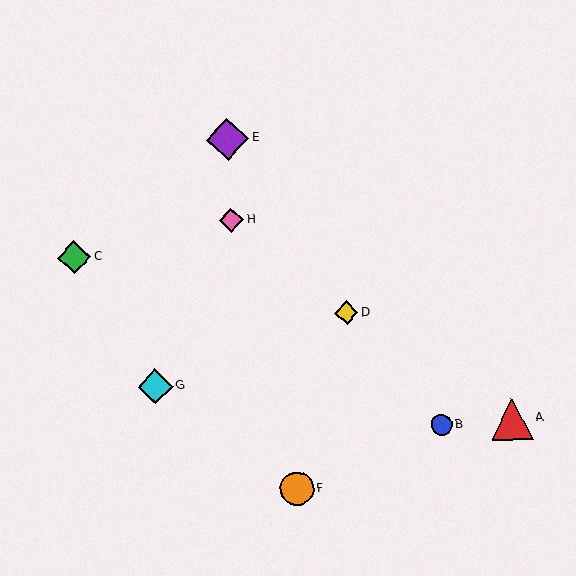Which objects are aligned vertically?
Objects E, H are aligned vertically.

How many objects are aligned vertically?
2 objects (E, H) are aligned vertically.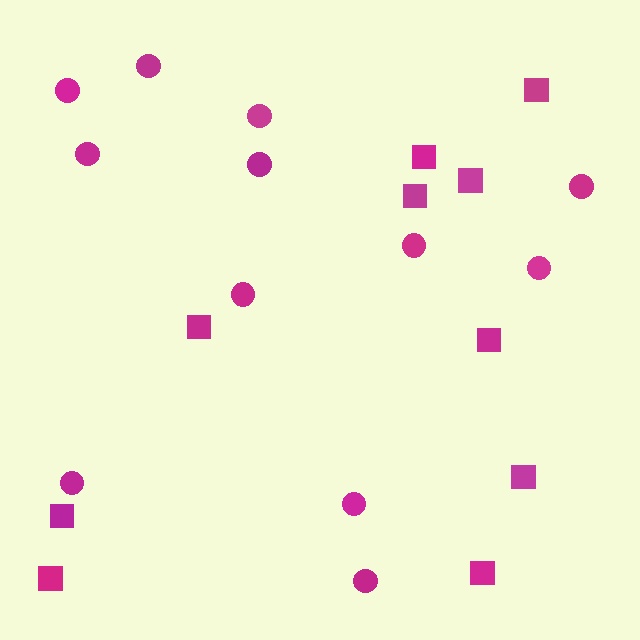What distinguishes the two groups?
There are 2 groups: one group of circles (12) and one group of squares (10).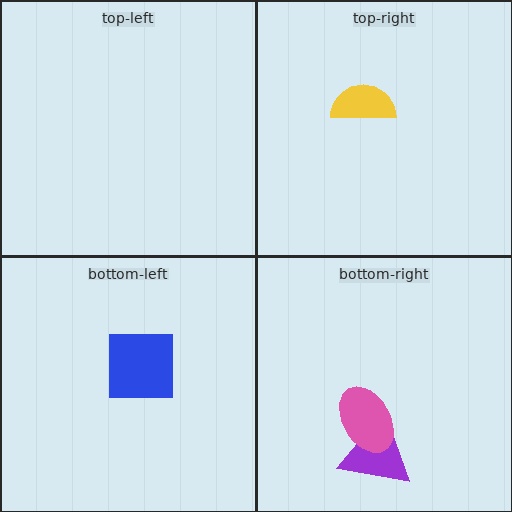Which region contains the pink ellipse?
The bottom-right region.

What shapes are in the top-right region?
The yellow semicircle.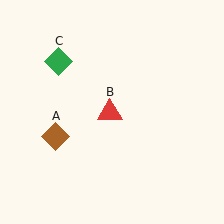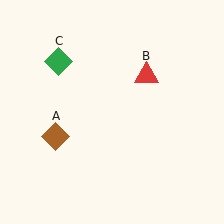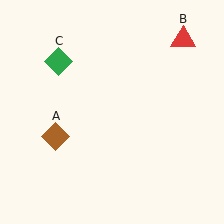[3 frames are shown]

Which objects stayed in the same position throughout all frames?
Brown diamond (object A) and green diamond (object C) remained stationary.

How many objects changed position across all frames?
1 object changed position: red triangle (object B).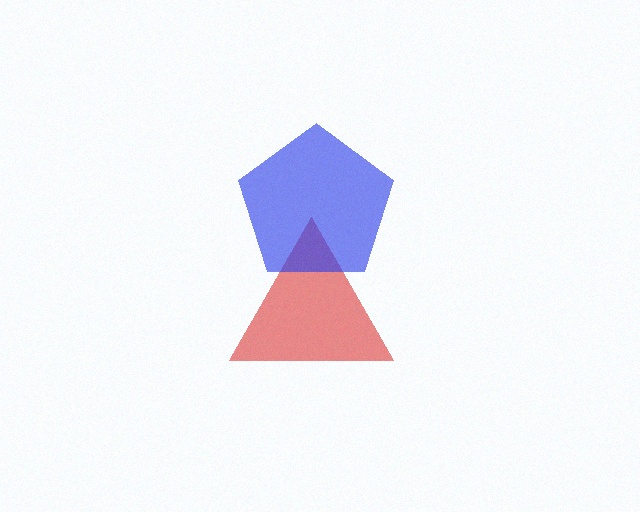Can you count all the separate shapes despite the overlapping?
Yes, there are 2 separate shapes.